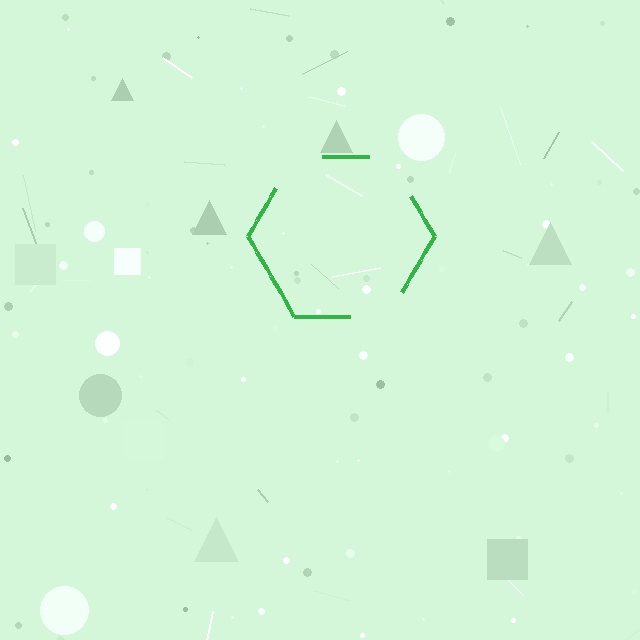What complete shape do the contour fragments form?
The contour fragments form a hexagon.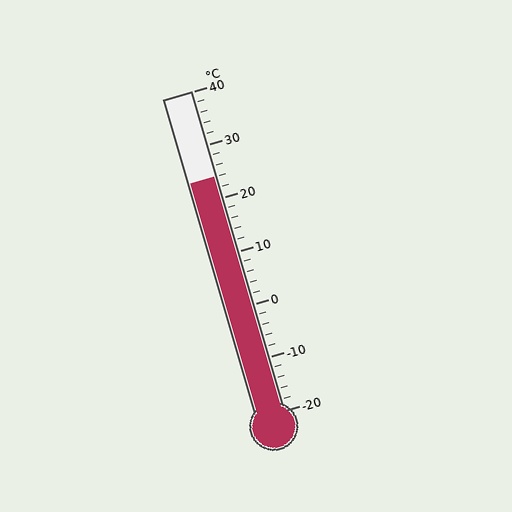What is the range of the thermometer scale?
The thermometer scale ranges from -20°C to 40°C.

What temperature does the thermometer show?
The thermometer shows approximately 24°C.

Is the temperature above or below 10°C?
The temperature is above 10°C.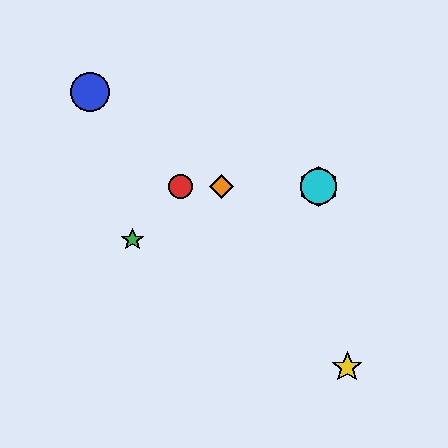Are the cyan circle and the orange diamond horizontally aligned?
Yes, both are at y≈187.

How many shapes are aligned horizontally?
4 shapes (the red circle, the purple hexagon, the orange diamond, the cyan circle) are aligned horizontally.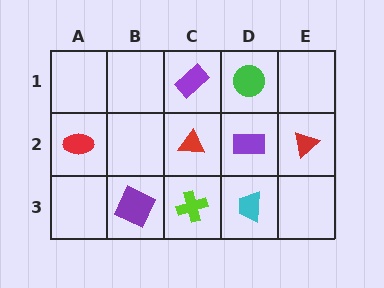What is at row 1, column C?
A purple rectangle.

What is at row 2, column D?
A purple rectangle.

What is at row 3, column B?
A purple square.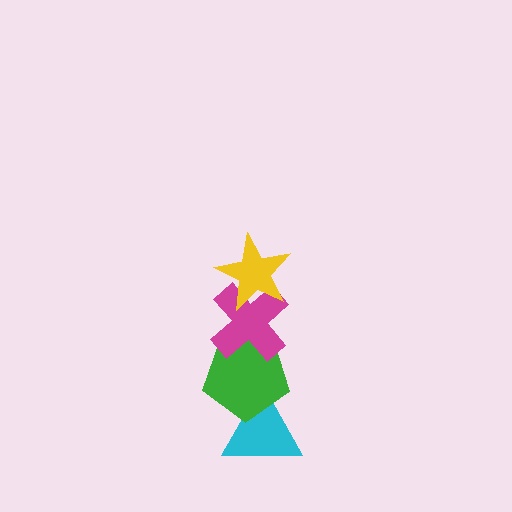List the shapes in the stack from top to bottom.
From top to bottom: the yellow star, the magenta cross, the green pentagon, the cyan triangle.